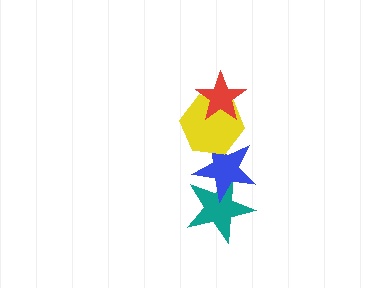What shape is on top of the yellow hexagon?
The red star is on top of the yellow hexagon.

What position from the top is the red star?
The red star is 1st from the top.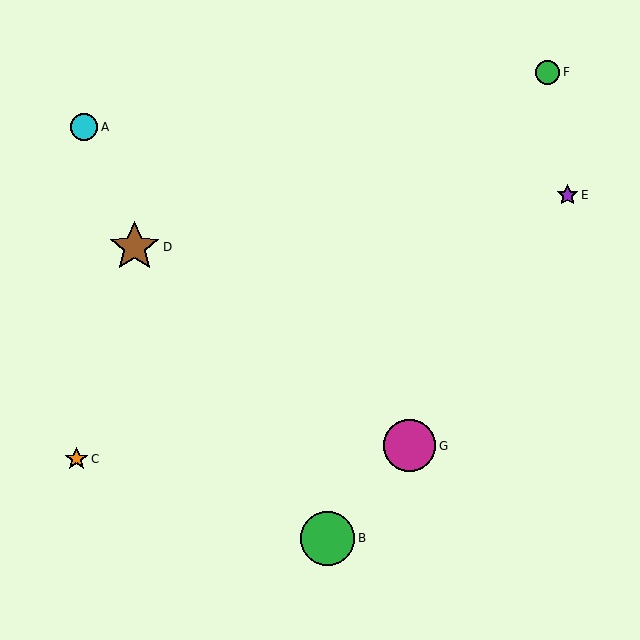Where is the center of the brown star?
The center of the brown star is at (135, 247).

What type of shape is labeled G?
Shape G is a magenta circle.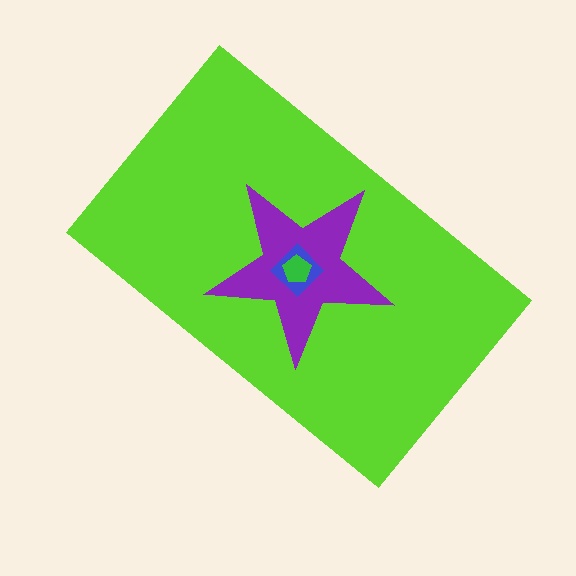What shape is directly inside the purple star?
The blue diamond.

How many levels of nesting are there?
4.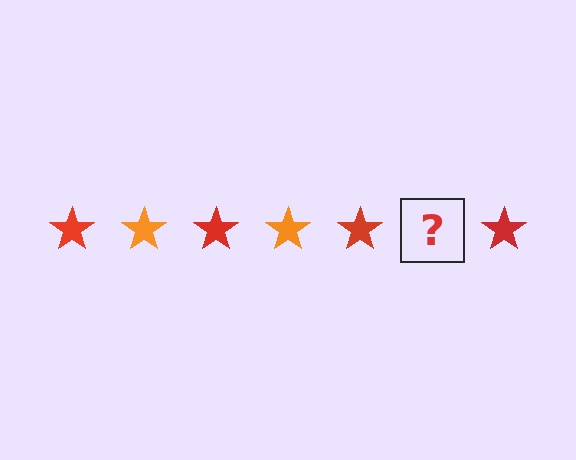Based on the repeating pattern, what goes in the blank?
The blank should be an orange star.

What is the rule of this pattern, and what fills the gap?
The rule is that the pattern cycles through red, orange stars. The gap should be filled with an orange star.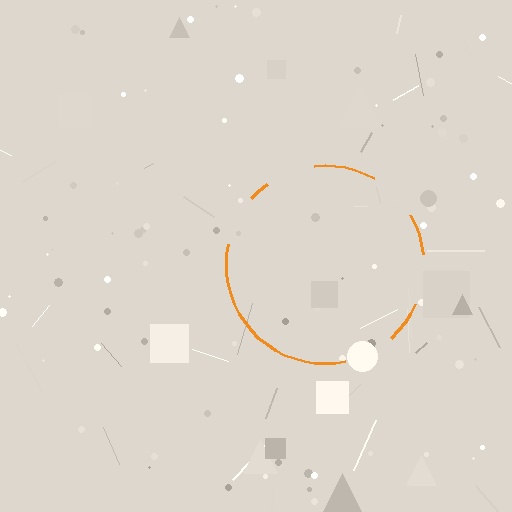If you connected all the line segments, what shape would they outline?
They would outline a circle.